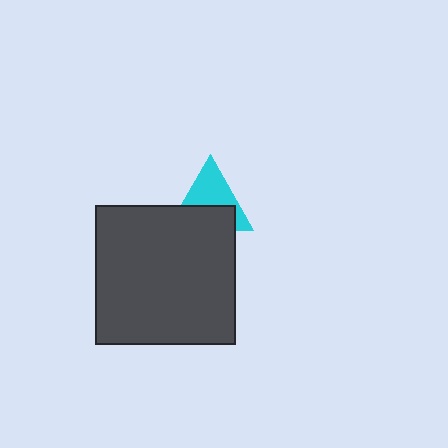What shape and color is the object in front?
The object in front is a dark gray square.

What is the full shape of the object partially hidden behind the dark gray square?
The partially hidden object is a cyan triangle.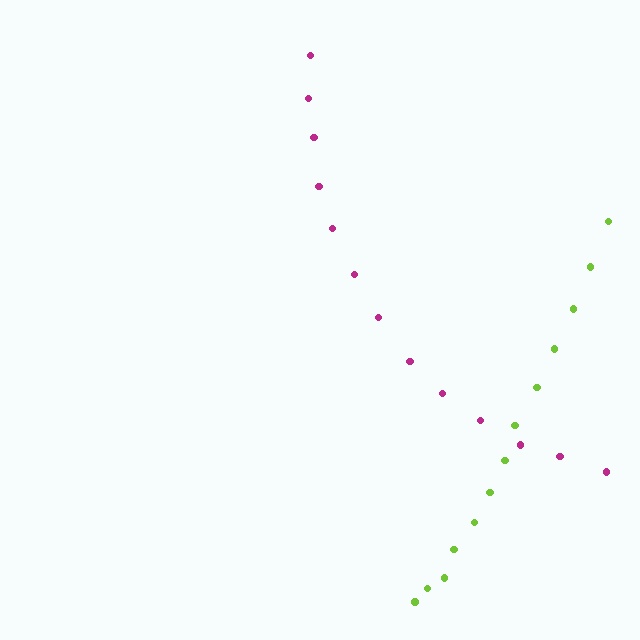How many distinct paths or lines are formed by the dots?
There are 2 distinct paths.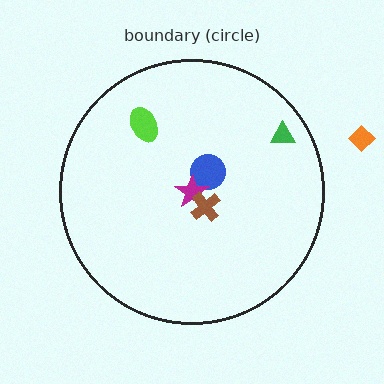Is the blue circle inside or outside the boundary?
Inside.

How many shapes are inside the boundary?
5 inside, 1 outside.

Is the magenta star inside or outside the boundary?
Inside.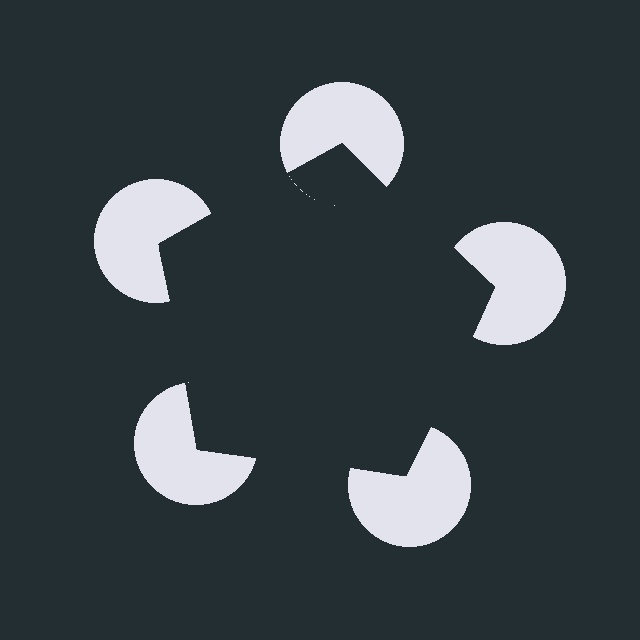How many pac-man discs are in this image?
There are 5 — one at each vertex of the illusory pentagon.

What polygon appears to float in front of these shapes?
An illusory pentagon — its edges are inferred from the aligned wedge cuts in the pac-man discs, not physically drawn.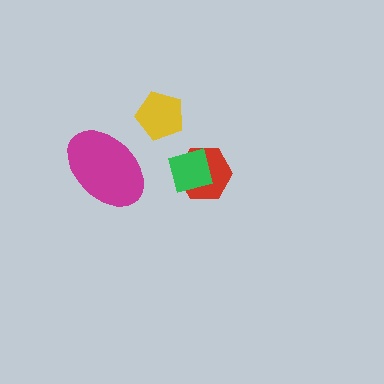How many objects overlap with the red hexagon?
1 object overlaps with the red hexagon.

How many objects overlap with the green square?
1 object overlaps with the green square.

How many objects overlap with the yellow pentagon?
0 objects overlap with the yellow pentagon.